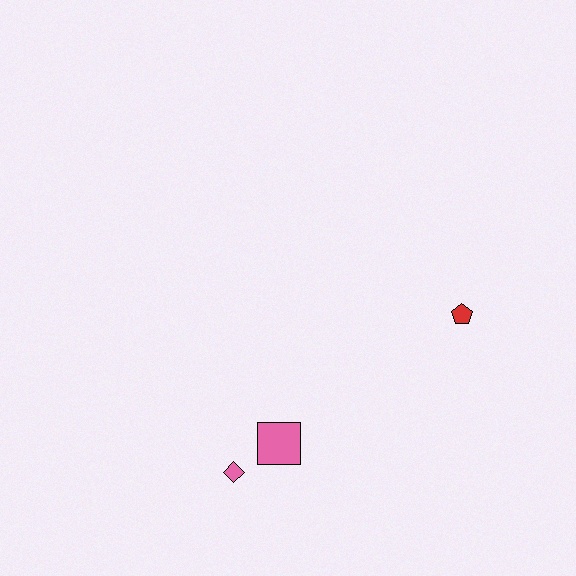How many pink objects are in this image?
There are 2 pink objects.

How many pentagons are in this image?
There is 1 pentagon.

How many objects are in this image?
There are 3 objects.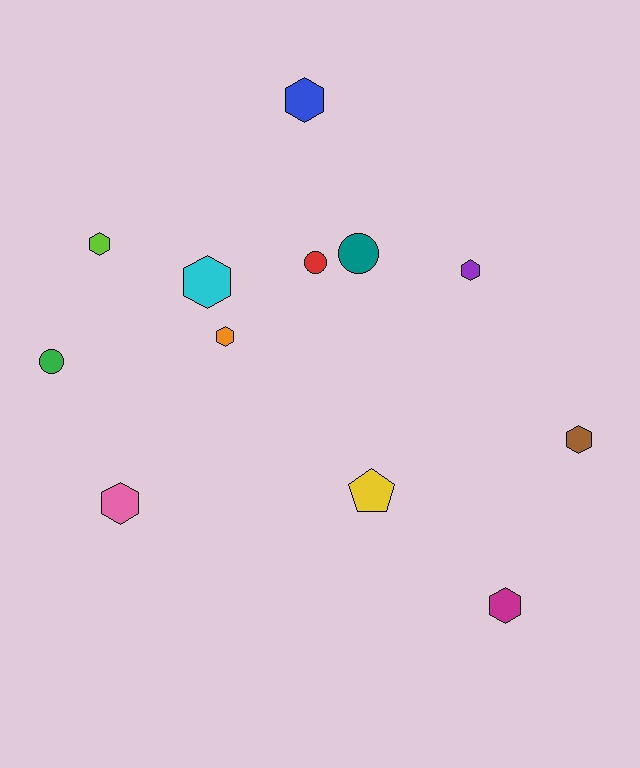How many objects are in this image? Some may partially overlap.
There are 12 objects.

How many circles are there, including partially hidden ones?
There are 3 circles.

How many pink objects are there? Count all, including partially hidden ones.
There is 1 pink object.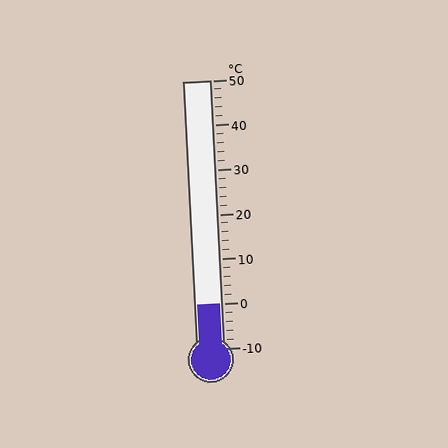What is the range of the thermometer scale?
The thermometer scale ranges from -10°C to 50°C.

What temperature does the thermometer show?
The thermometer shows approximately 0°C.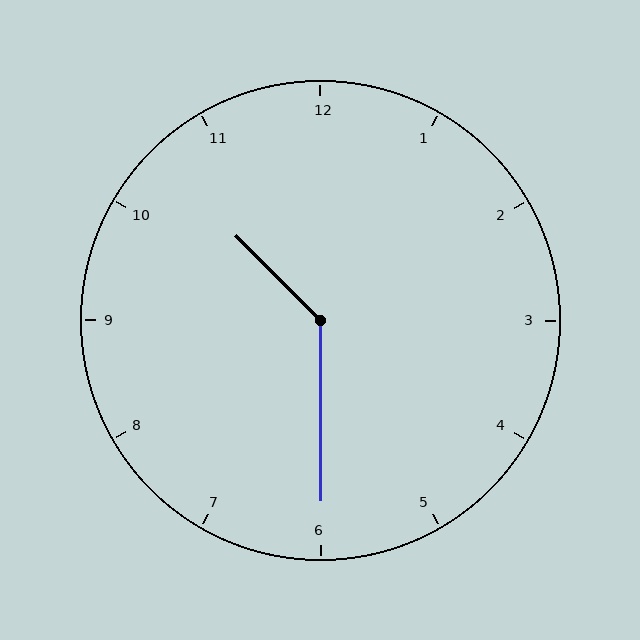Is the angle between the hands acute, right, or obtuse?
It is obtuse.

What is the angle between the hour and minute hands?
Approximately 135 degrees.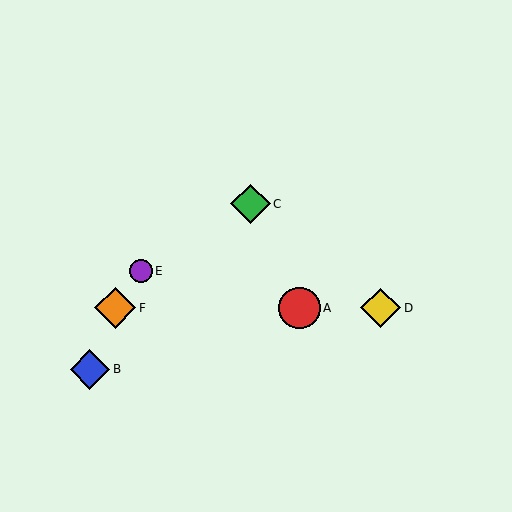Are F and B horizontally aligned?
No, F is at y≈308 and B is at y≈369.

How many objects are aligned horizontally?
3 objects (A, D, F) are aligned horizontally.